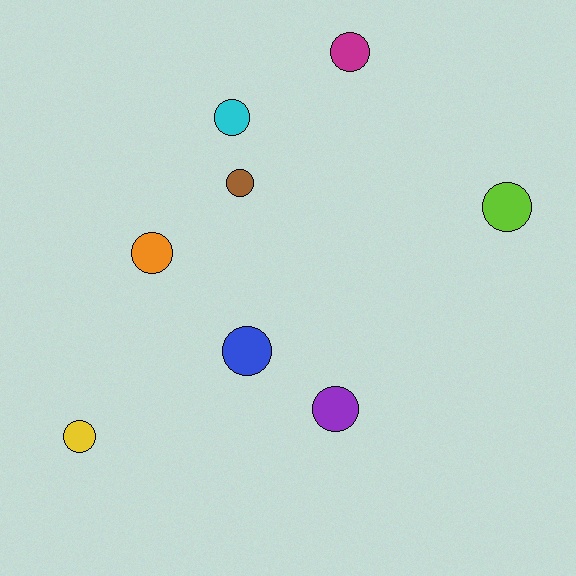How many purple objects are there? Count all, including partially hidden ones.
There is 1 purple object.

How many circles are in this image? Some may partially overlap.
There are 8 circles.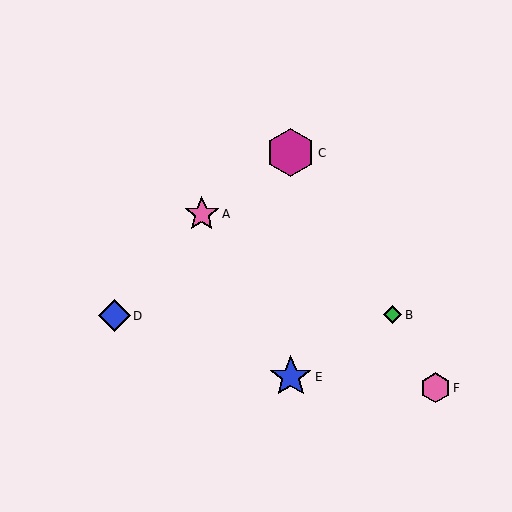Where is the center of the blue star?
The center of the blue star is at (291, 377).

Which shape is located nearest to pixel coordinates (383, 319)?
The green diamond (labeled B) at (393, 315) is nearest to that location.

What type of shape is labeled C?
Shape C is a magenta hexagon.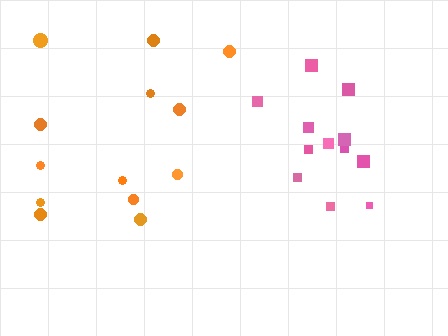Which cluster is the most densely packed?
Pink.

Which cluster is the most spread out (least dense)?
Orange.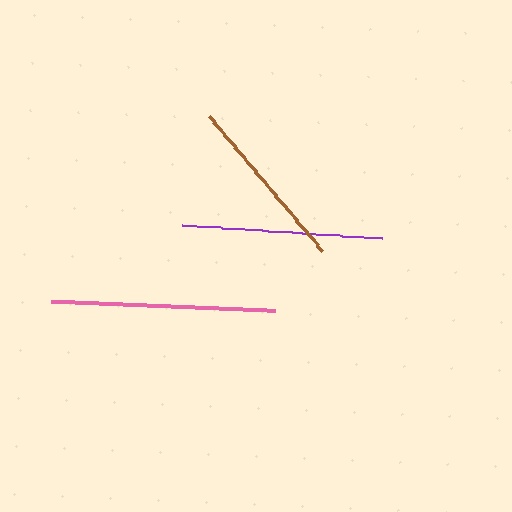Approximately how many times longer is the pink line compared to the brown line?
The pink line is approximately 1.3 times the length of the brown line.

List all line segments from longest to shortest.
From longest to shortest: pink, purple, brown.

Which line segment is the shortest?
The brown line is the shortest at approximately 176 pixels.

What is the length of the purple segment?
The purple segment is approximately 200 pixels long.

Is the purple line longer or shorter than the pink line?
The pink line is longer than the purple line.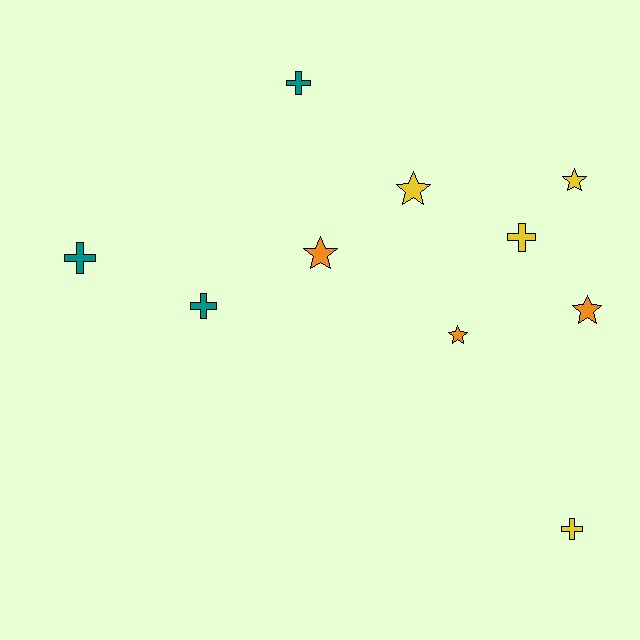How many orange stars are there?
There are 3 orange stars.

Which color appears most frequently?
Yellow, with 4 objects.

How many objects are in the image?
There are 10 objects.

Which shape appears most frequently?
Star, with 5 objects.